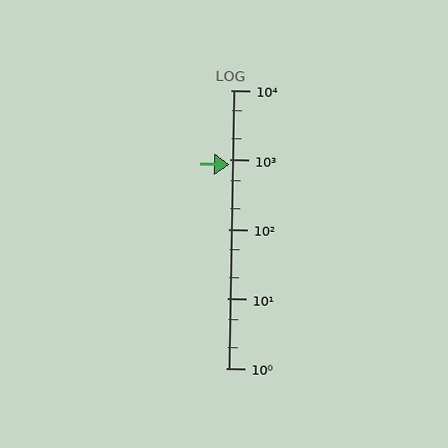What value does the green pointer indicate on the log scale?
The pointer indicates approximately 840.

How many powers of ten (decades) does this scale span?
The scale spans 4 decades, from 1 to 10000.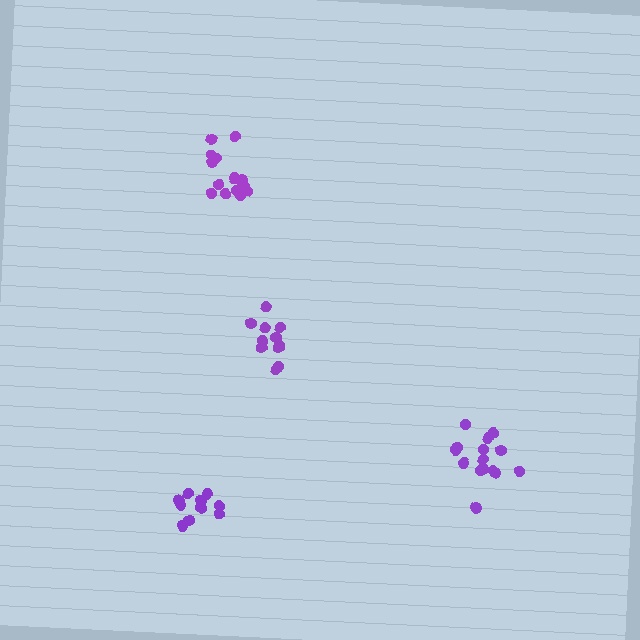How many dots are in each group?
Group 1: 15 dots, Group 2: 11 dots, Group 3: 10 dots, Group 4: 14 dots (50 total).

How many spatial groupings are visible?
There are 4 spatial groupings.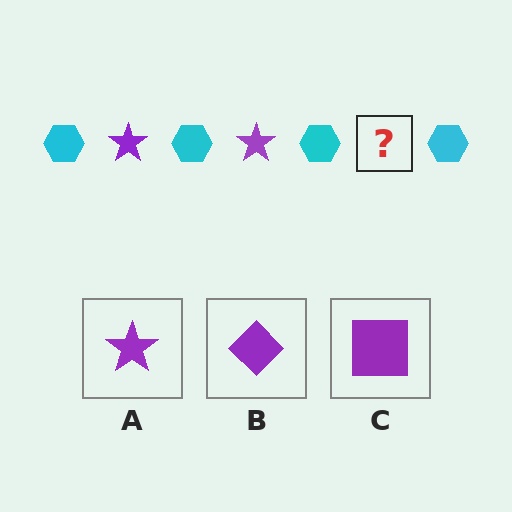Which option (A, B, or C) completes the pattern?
A.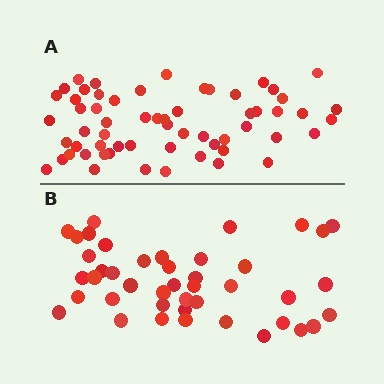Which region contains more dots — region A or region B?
Region A (the top region) has more dots.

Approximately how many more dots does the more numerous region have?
Region A has approximately 15 more dots than region B.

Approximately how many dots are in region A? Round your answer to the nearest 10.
About 60 dots.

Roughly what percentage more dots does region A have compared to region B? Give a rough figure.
About 40% more.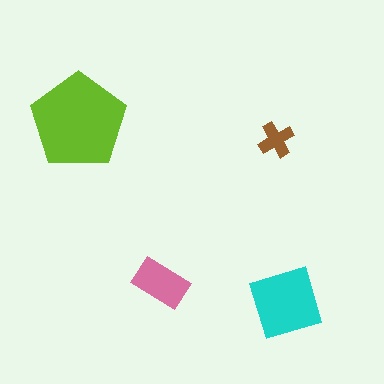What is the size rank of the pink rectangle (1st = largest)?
3rd.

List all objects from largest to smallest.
The lime pentagon, the cyan diamond, the pink rectangle, the brown cross.